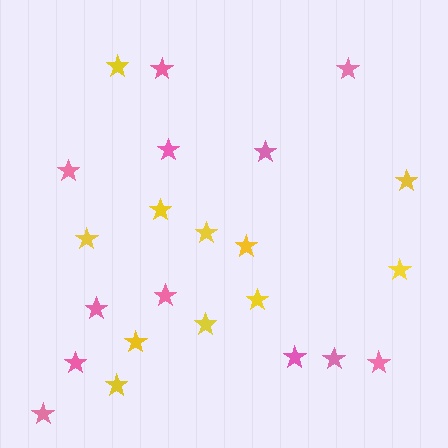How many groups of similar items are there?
There are 2 groups: one group of pink stars (12) and one group of yellow stars (11).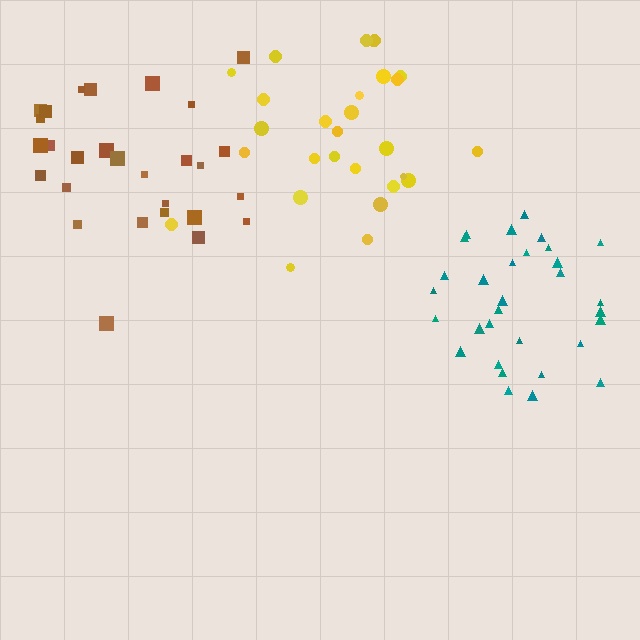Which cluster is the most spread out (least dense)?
Brown.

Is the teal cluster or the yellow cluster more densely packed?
Teal.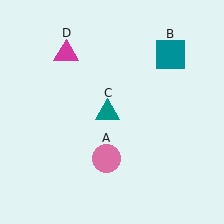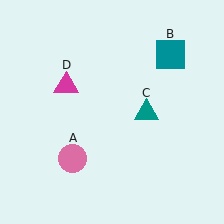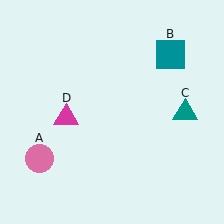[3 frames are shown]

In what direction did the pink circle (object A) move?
The pink circle (object A) moved left.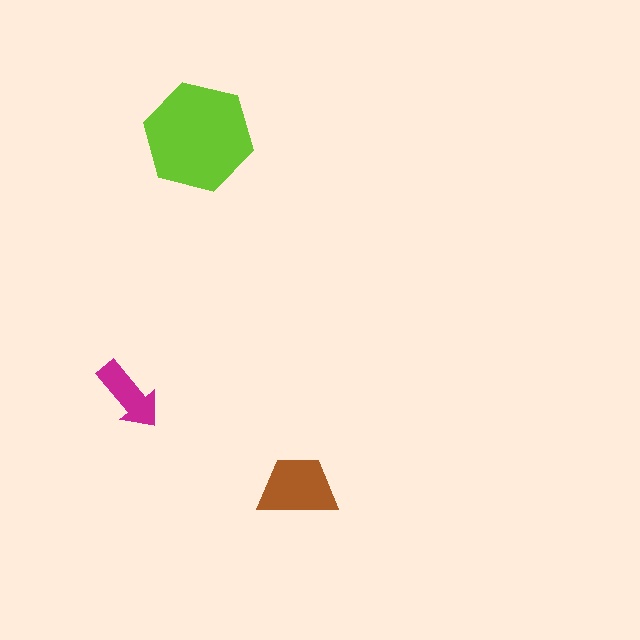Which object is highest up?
The lime hexagon is topmost.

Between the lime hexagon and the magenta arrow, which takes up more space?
The lime hexagon.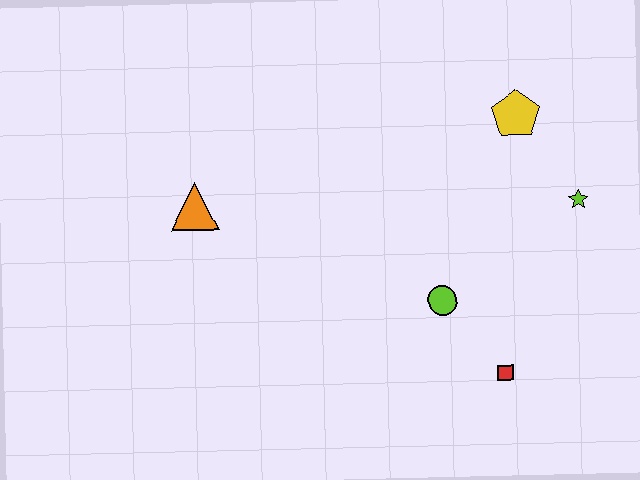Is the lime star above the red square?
Yes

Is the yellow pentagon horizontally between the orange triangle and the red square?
No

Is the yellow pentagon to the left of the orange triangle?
No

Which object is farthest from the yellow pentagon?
The orange triangle is farthest from the yellow pentagon.